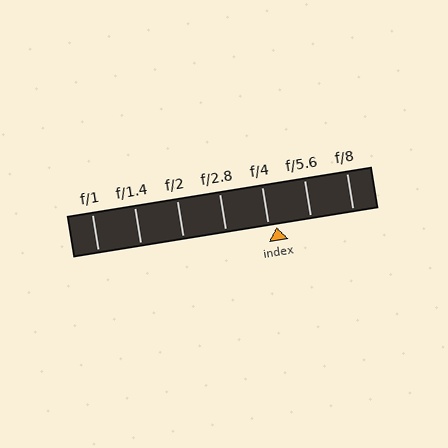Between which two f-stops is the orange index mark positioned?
The index mark is between f/4 and f/5.6.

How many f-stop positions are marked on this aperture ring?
There are 7 f-stop positions marked.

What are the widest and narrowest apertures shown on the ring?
The widest aperture shown is f/1 and the narrowest is f/8.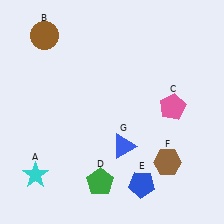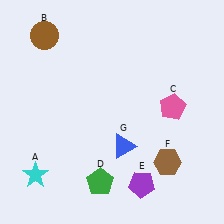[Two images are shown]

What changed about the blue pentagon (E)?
In Image 1, E is blue. In Image 2, it changed to purple.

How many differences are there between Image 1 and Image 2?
There is 1 difference between the two images.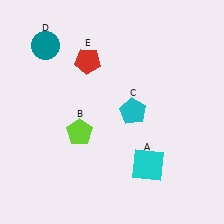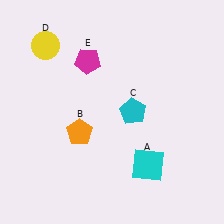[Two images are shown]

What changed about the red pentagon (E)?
In Image 1, E is red. In Image 2, it changed to magenta.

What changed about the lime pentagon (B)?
In Image 1, B is lime. In Image 2, it changed to orange.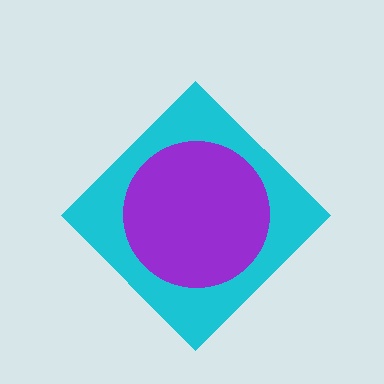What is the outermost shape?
The cyan diamond.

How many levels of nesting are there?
2.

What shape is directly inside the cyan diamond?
The purple circle.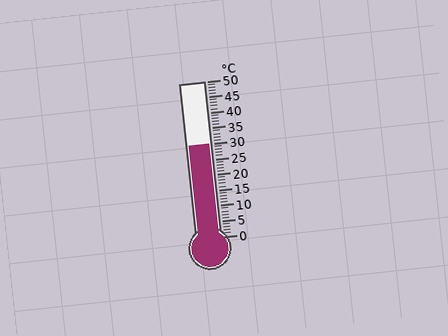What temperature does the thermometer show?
The thermometer shows approximately 30°C.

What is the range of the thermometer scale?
The thermometer scale ranges from 0°C to 50°C.